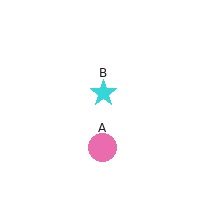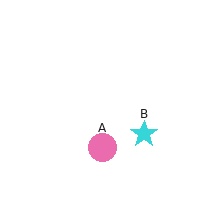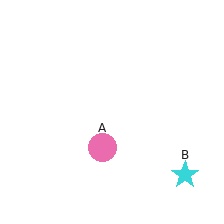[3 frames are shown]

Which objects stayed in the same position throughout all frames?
Pink circle (object A) remained stationary.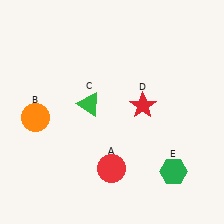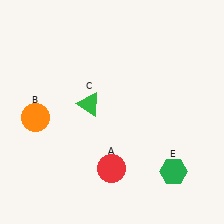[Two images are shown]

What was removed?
The red star (D) was removed in Image 2.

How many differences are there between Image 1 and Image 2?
There is 1 difference between the two images.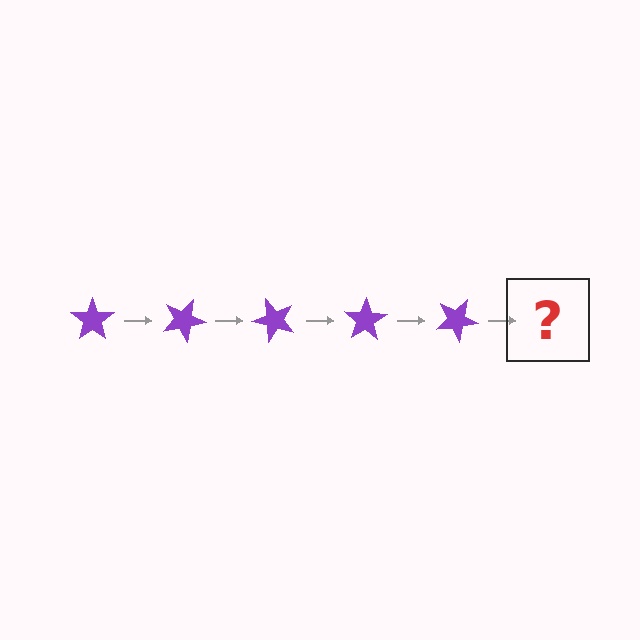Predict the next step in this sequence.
The next step is a purple star rotated 125 degrees.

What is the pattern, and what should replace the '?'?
The pattern is that the star rotates 25 degrees each step. The '?' should be a purple star rotated 125 degrees.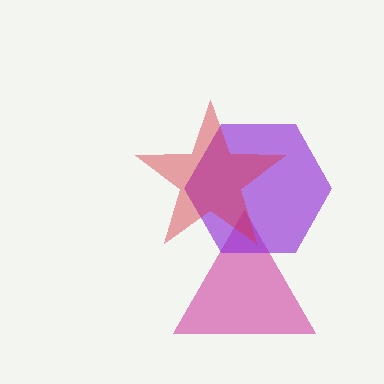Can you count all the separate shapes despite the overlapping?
Yes, there are 3 separate shapes.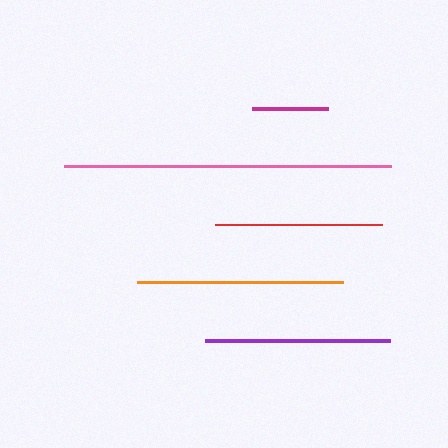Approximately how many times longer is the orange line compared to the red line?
The orange line is approximately 1.2 times the length of the red line.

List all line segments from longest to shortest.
From longest to shortest: pink, orange, purple, red, magenta.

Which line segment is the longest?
The pink line is the longest at approximately 326 pixels.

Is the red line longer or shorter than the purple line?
The purple line is longer than the red line.